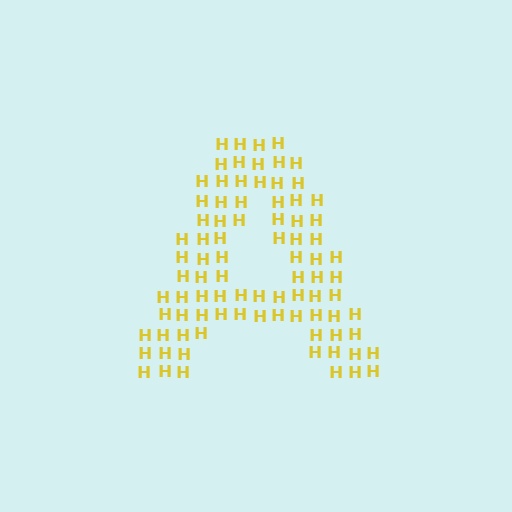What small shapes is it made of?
It is made of small letter H's.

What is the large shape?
The large shape is the letter A.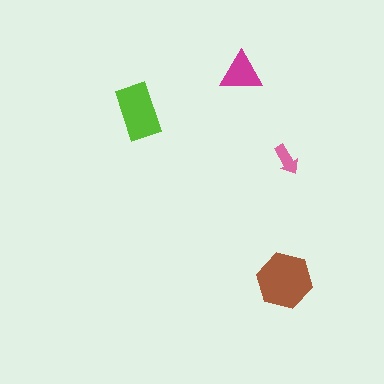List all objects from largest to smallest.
The brown hexagon, the lime rectangle, the magenta triangle, the pink arrow.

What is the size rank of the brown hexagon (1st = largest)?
1st.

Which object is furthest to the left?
The lime rectangle is leftmost.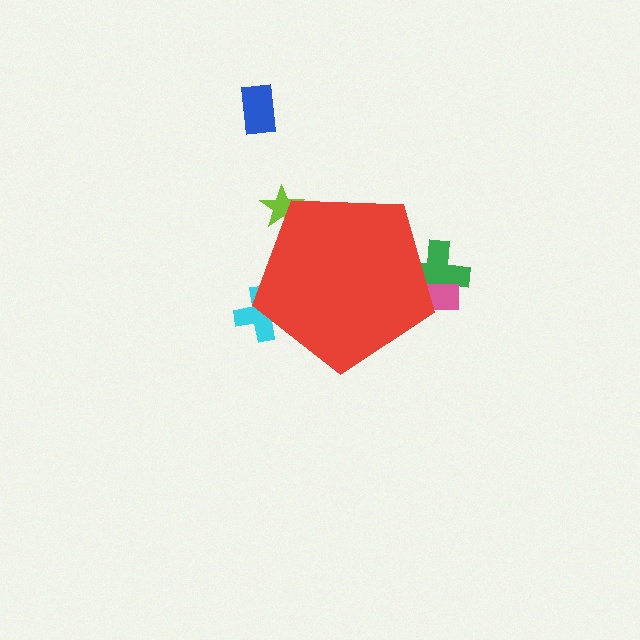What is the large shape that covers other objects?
A red pentagon.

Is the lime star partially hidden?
Yes, the lime star is partially hidden behind the red pentagon.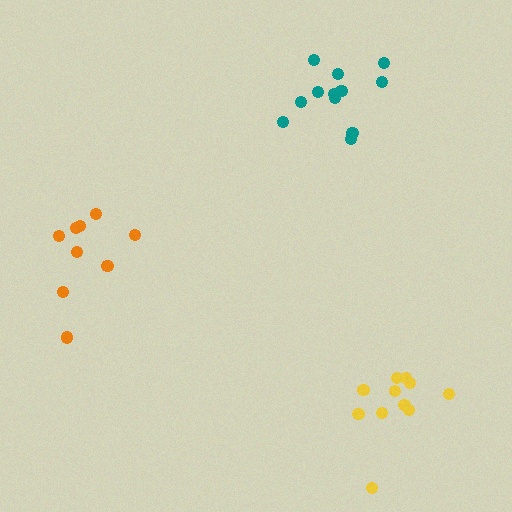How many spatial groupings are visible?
There are 3 spatial groupings.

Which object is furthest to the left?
The orange cluster is leftmost.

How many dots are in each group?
Group 1: 11 dots, Group 2: 9 dots, Group 3: 12 dots (32 total).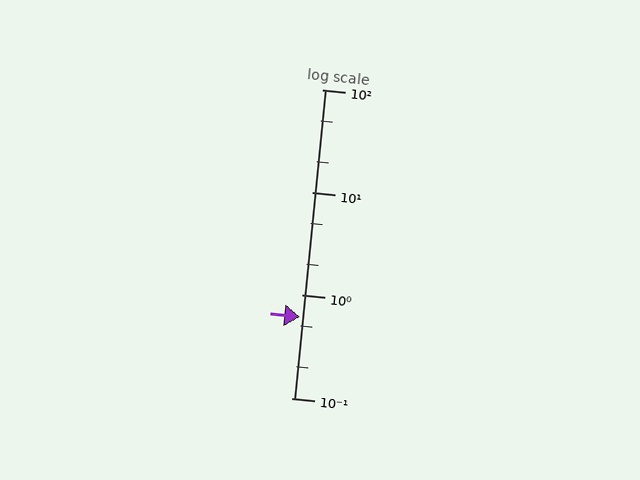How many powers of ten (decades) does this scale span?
The scale spans 3 decades, from 0.1 to 100.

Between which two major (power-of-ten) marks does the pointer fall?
The pointer is between 0.1 and 1.